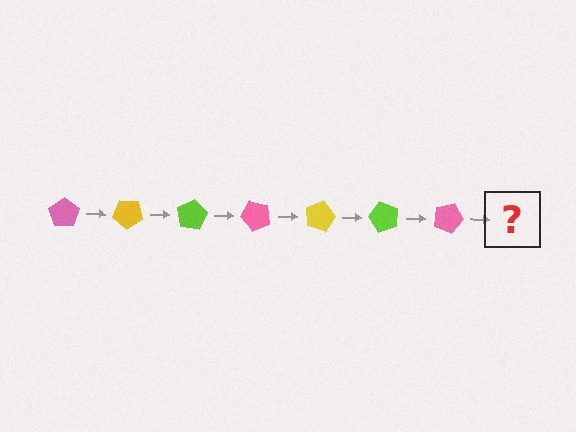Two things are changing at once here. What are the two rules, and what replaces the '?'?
The two rules are that it rotates 40 degrees each step and the color cycles through pink, yellow, and lime. The '?' should be a yellow pentagon, rotated 280 degrees from the start.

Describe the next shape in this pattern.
It should be a yellow pentagon, rotated 280 degrees from the start.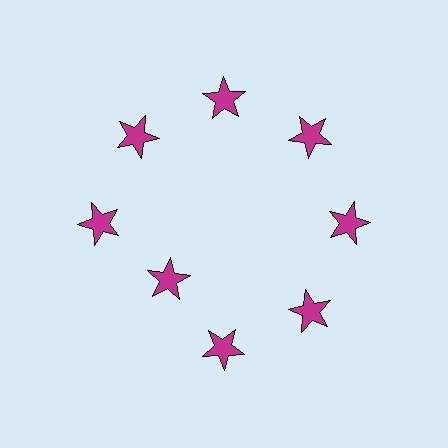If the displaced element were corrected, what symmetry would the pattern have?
It would have 8-fold rotational symmetry — the pattern would map onto itself every 45 degrees.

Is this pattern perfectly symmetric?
No. The 8 magenta stars are arranged in a ring, but one element near the 8 o'clock position is pulled inward toward the center, breaking the 8-fold rotational symmetry.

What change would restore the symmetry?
The symmetry would be restored by moving it outward, back onto the ring so that all 8 stars sit at equal angles and equal distance from the center.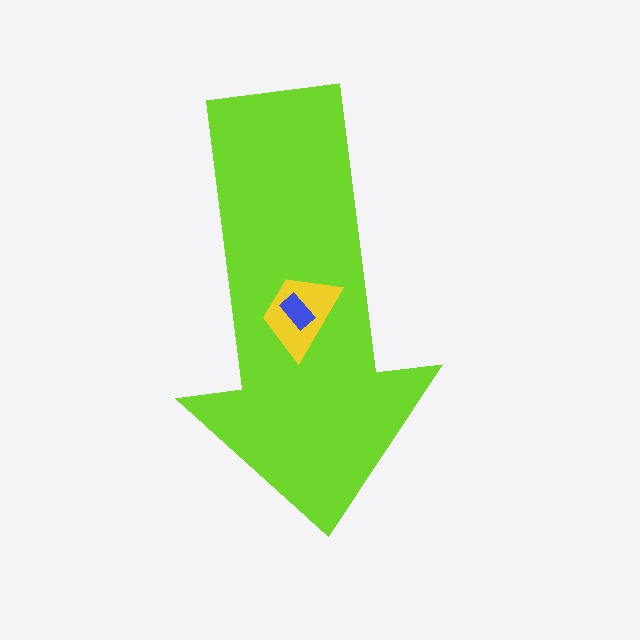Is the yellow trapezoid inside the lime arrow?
Yes.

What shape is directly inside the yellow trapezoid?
The blue rectangle.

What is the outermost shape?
The lime arrow.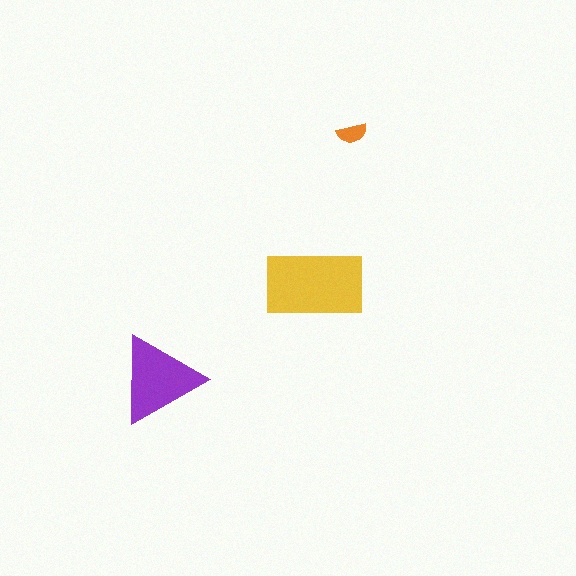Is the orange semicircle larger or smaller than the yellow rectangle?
Smaller.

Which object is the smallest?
The orange semicircle.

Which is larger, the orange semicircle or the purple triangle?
The purple triangle.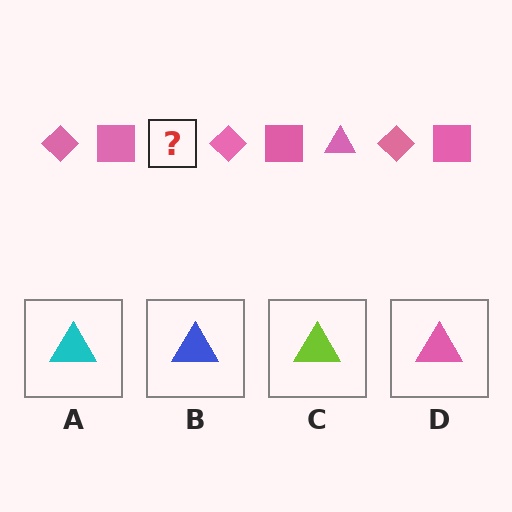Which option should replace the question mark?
Option D.